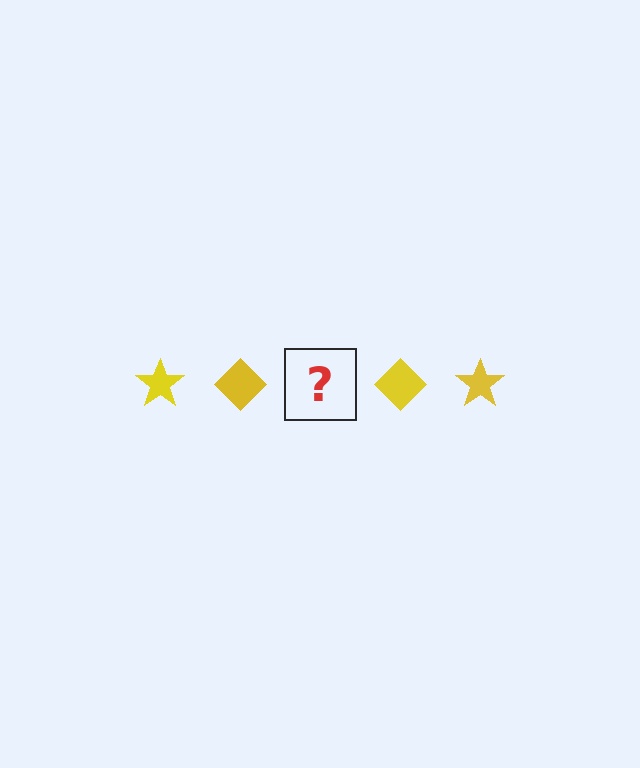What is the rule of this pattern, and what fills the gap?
The rule is that the pattern cycles through star, diamond shapes in yellow. The gap should be filled with a yellow star.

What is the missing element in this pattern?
The missing element is a yellow star.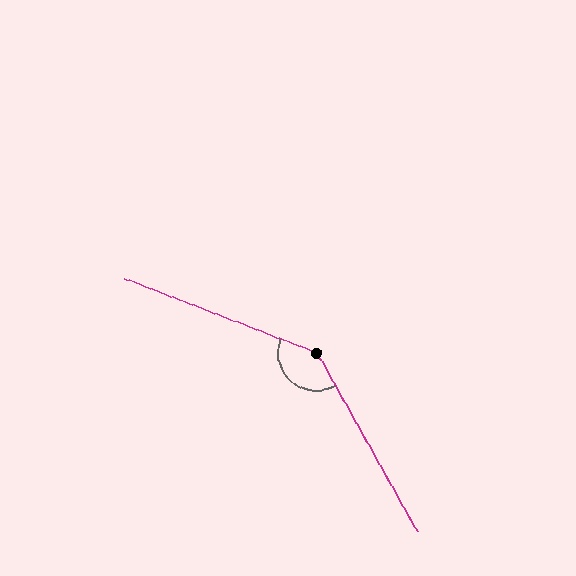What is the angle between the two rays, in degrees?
Approximately 140 degrees.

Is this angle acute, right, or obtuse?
It is obtuse.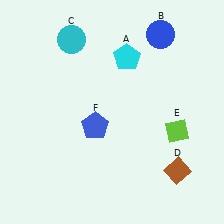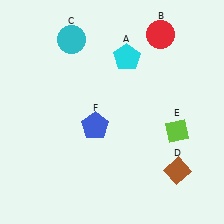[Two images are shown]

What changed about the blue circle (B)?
In Image 1, B is blue. In Image 2, it changed to red.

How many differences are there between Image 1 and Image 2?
There is 1 difference between the two images.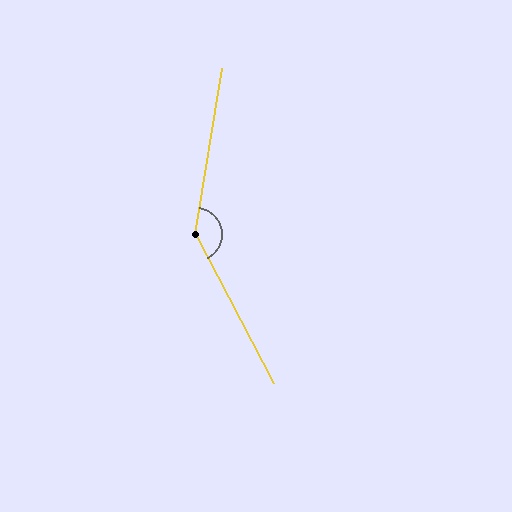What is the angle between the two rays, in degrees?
Approximately 143 degrees.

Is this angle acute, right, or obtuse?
It is obtuse.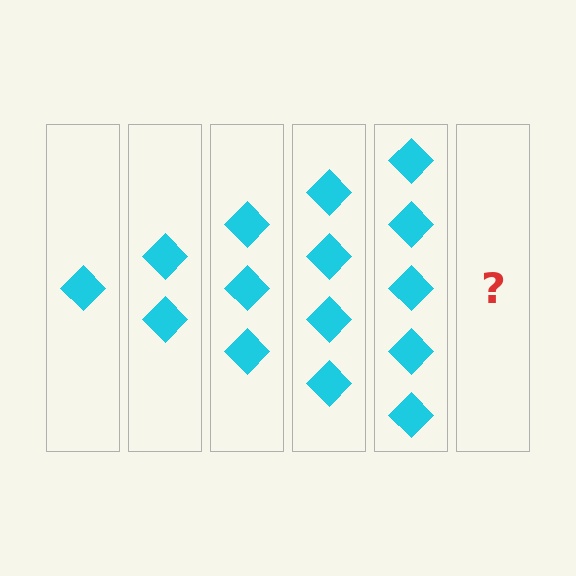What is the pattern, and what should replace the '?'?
The pattern is that each step adds one more diamond. The '?' should be 6 diamonds.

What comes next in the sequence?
The next element should be 6 diamonds.